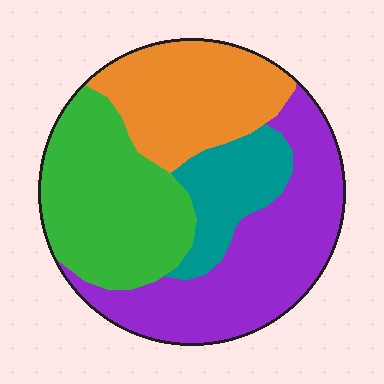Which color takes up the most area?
Purple, at roughly 35%.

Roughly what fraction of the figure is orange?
Orange takes up between a sixth and a third of the figure.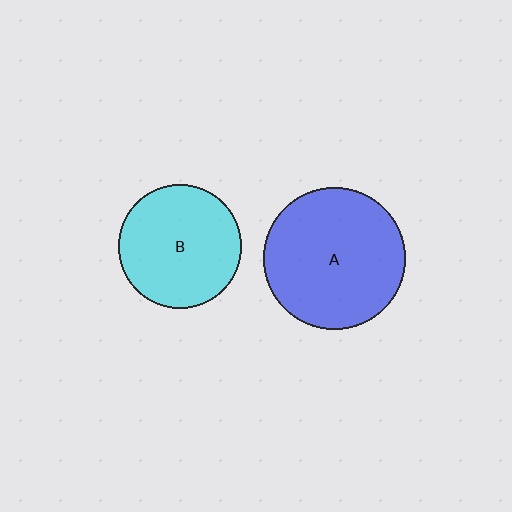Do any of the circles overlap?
No, none of the circles overlap.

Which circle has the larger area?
Circle A (blue).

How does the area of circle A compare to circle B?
Approximately 1.3 times.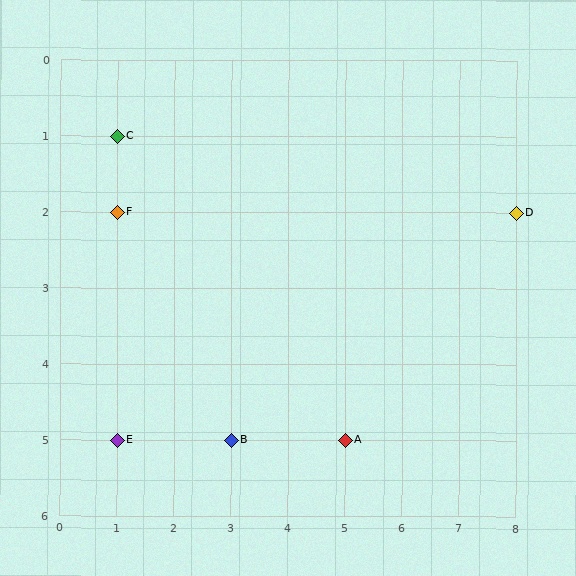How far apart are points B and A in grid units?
Points B and A are 2 columns apart.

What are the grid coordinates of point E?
Point E is at grid coordinates (1, 5).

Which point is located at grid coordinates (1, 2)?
Point F is at (1, 2).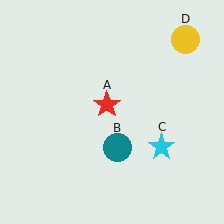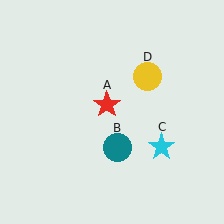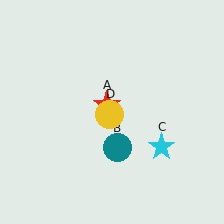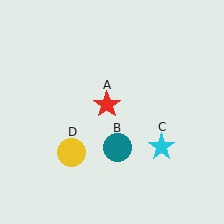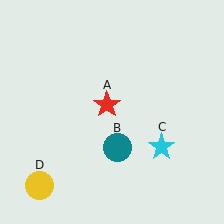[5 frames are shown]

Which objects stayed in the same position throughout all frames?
Red star (object A) and teal circle (object B) and cyan star (object C) remained stationary.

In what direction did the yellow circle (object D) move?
The yellow circle (object D) moved down and to the left.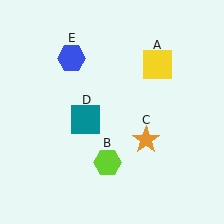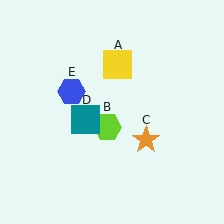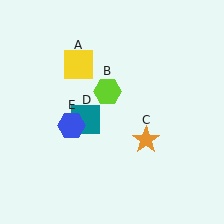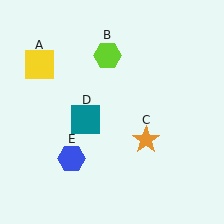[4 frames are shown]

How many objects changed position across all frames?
3 objects changed position: yellow square (object A), lime hexagon (object B), blue hexagon (object E).